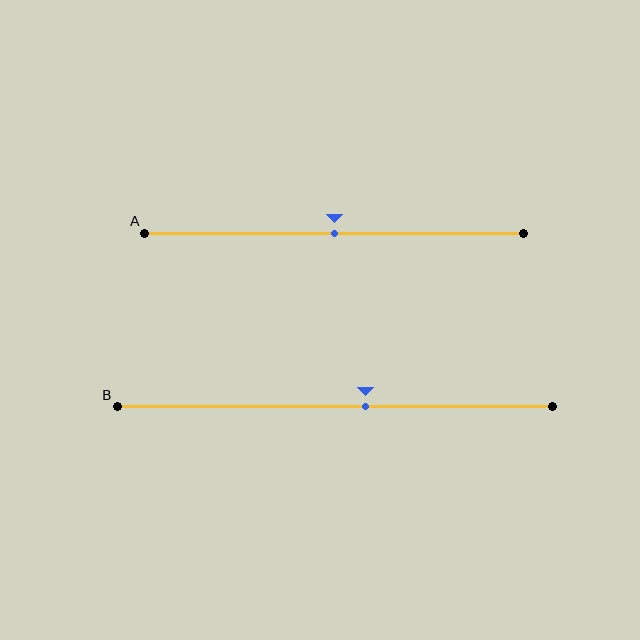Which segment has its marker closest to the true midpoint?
Segment A has its marker closest to the true midpoint.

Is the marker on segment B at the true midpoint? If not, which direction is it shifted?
No, the marker on segment B is shifted to the right by about 7% of the segment length.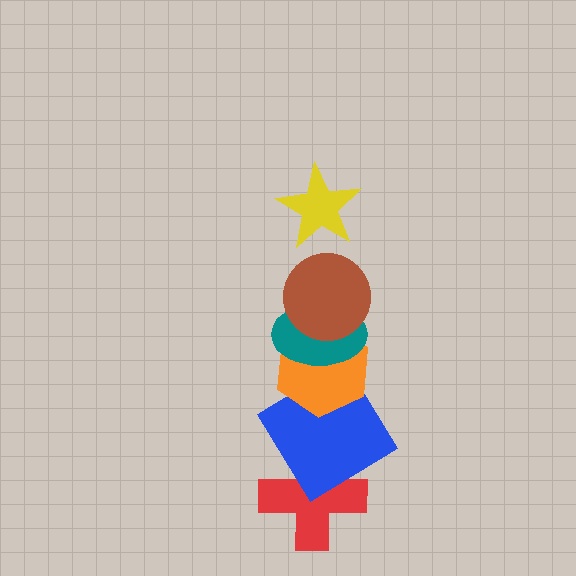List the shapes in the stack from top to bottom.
From top to bottom: the yellow star, the brown circle, the teal ellipse, the orange hexagon, the blue diamond, the red cross.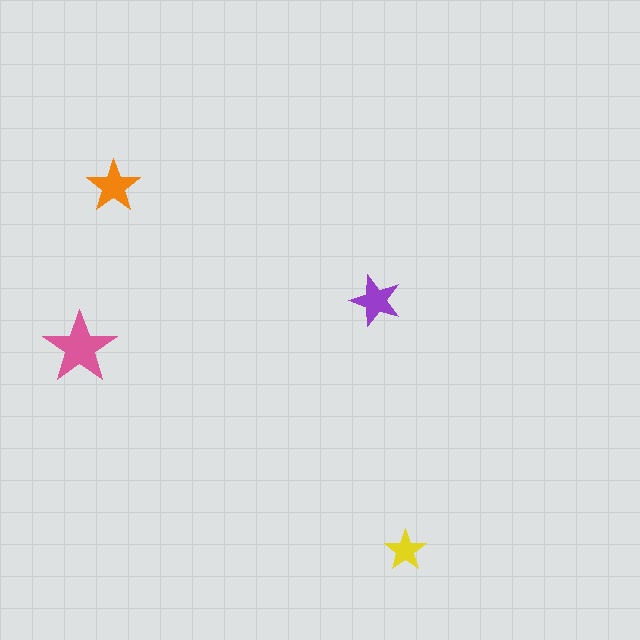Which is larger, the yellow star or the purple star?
The purple one.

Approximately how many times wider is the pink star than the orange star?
About 1.5 times wider.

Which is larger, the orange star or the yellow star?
The orange one.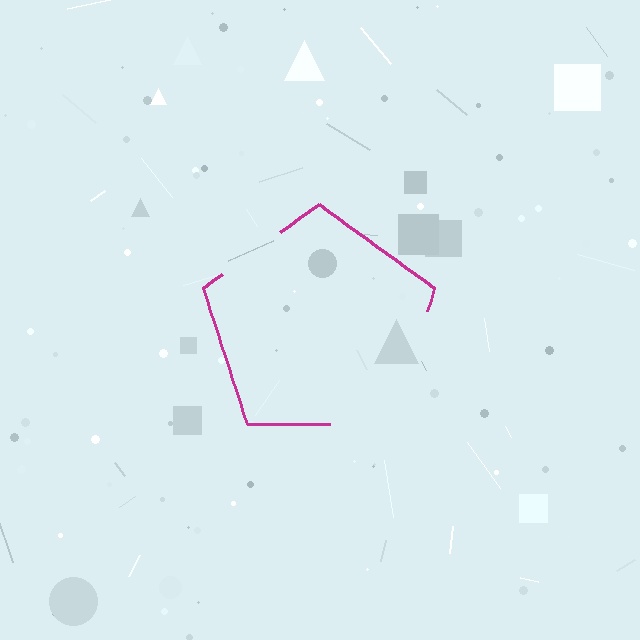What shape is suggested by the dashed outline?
The dashed outline suggests a pentagon.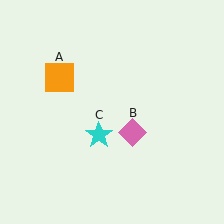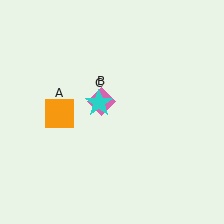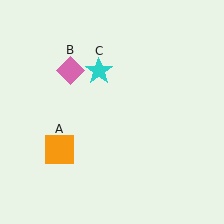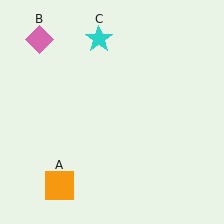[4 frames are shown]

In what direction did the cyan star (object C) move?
The cyan star (object C) moved up.